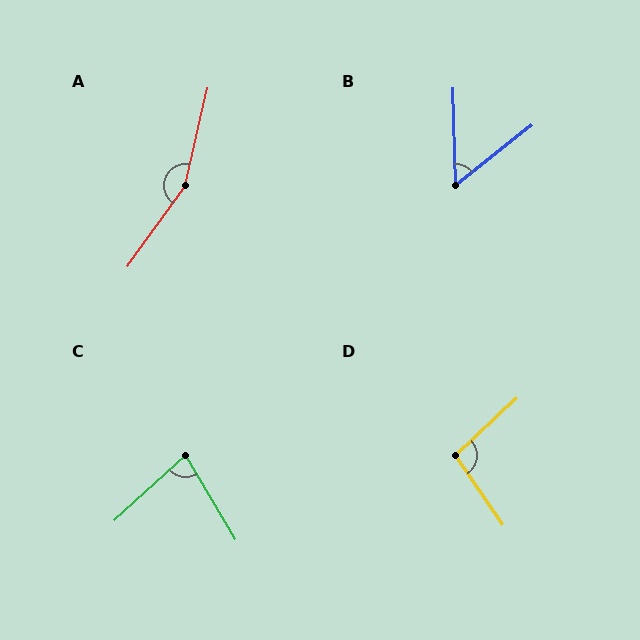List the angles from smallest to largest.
B (53°), C (78°), D (99°), A (157°).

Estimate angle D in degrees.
Approximately 99 degrees.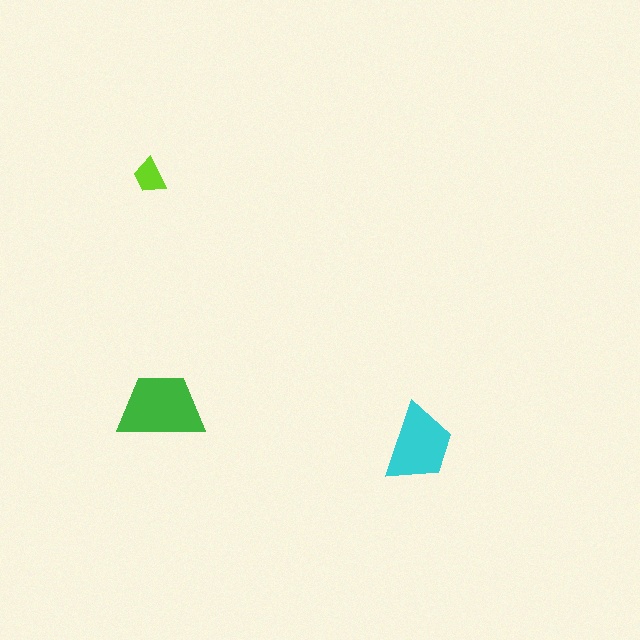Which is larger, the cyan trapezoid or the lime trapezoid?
The cyan one.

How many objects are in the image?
There are 3 objects in the image.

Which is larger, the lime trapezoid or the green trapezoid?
The green one.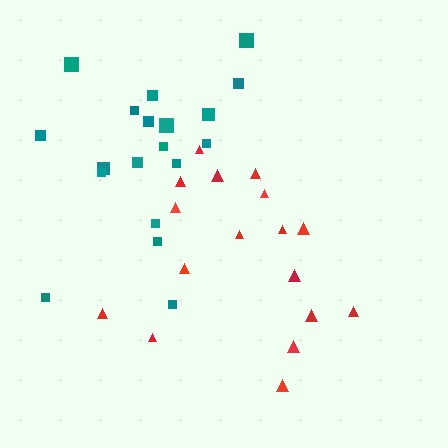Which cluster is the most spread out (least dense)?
Teal.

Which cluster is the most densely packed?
Red.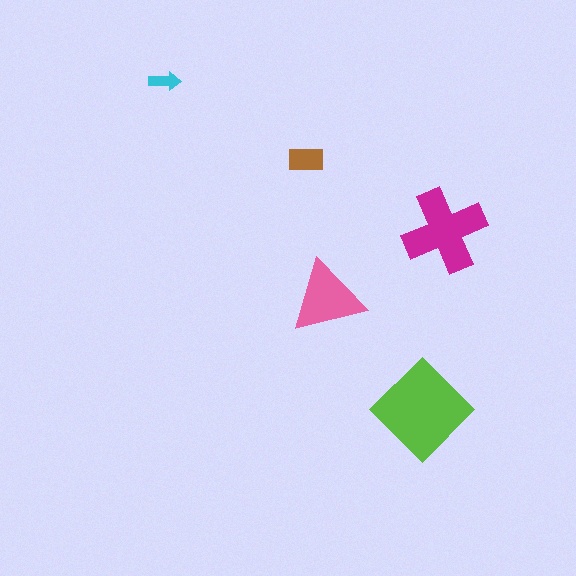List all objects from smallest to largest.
The cyan arrow, the brown rectangle, the pink triangle, the magenta cross, the lime diamond.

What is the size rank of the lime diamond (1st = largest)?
1st.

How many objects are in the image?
There are 5 objects in the image.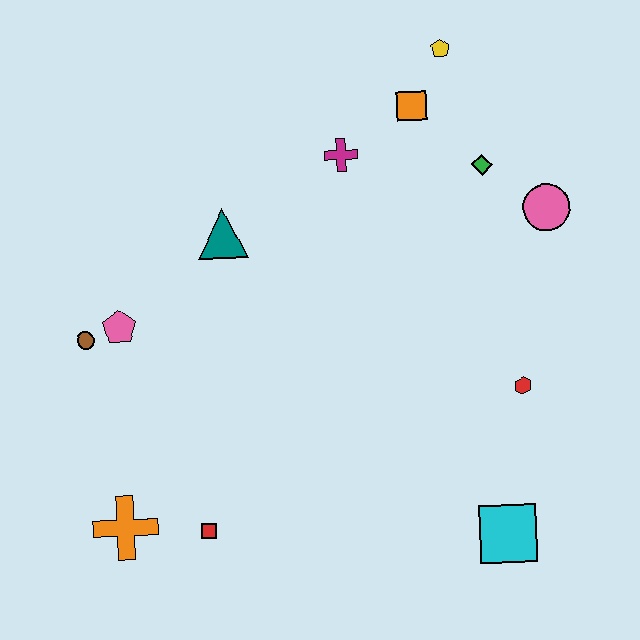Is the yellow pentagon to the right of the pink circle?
No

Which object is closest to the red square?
The orange cross is closest to the red square.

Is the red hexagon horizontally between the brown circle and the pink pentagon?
No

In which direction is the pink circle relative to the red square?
The pink circle is to the right of the red square.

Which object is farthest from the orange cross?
The yellow pentagon is farthest from the orange cross.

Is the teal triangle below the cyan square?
No